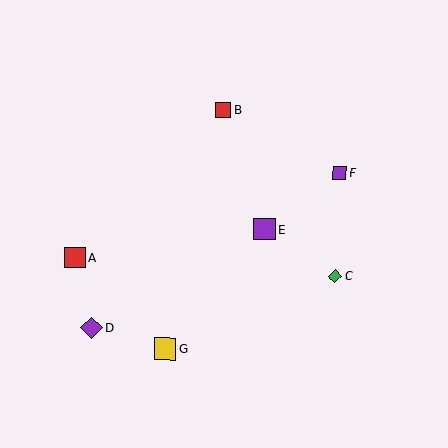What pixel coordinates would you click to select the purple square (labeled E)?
Click at (264, 229) to select the purple square E.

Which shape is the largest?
The purple square (labeled E) is the largest.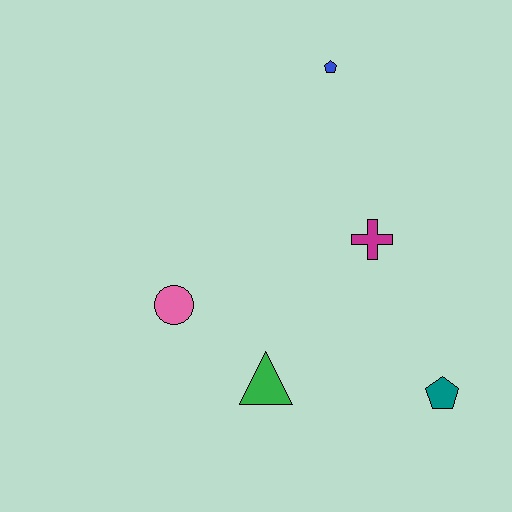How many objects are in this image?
There are 5 objects.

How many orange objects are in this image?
There are no orange objects.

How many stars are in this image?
There are no stars.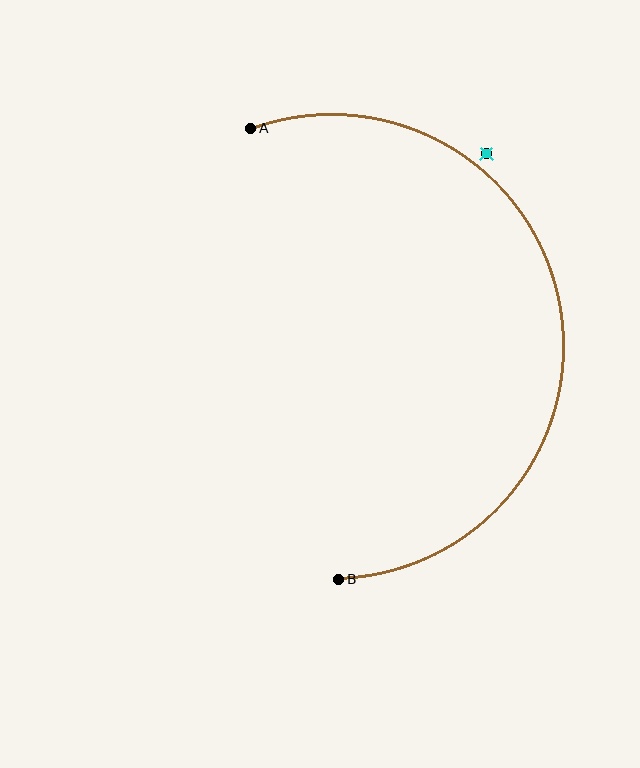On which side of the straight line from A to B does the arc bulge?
The arc bulges to the right of the straight line connecting A and B.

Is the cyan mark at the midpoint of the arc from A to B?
No — the cyan mark does not lie on the arc at all. It sits slightly outside the curve.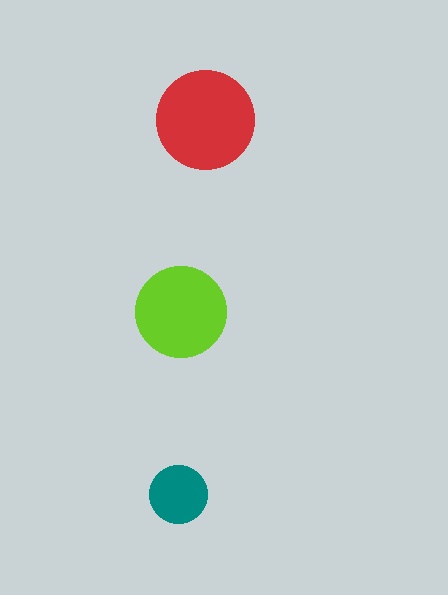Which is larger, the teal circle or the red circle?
The red one.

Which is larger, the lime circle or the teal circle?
The lime one.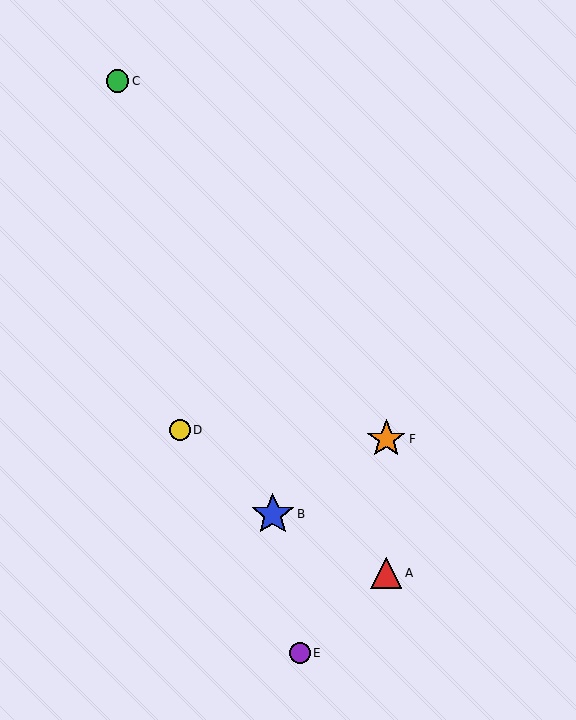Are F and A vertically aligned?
Yes, both are at x≈386.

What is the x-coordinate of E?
Object E is at x≈300.